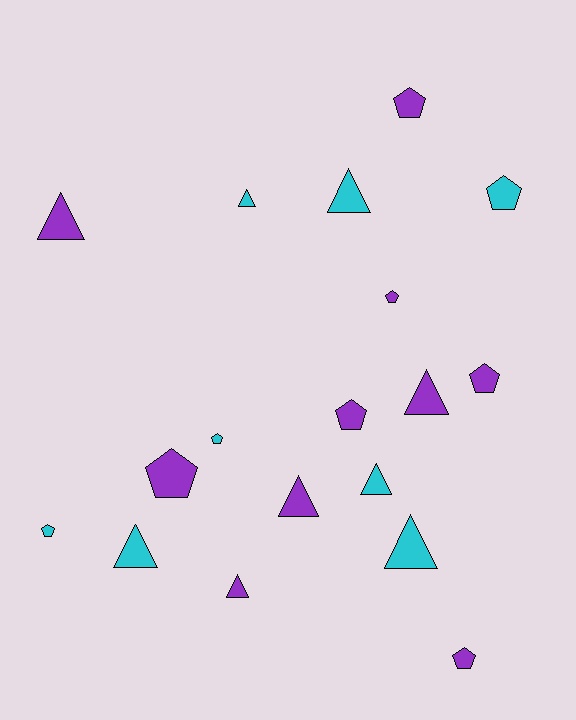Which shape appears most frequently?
Triangle, with 9 objects.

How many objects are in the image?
There are 18 objects.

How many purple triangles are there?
There are 4 purple triangles.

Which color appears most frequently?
Purple, with 10 objects.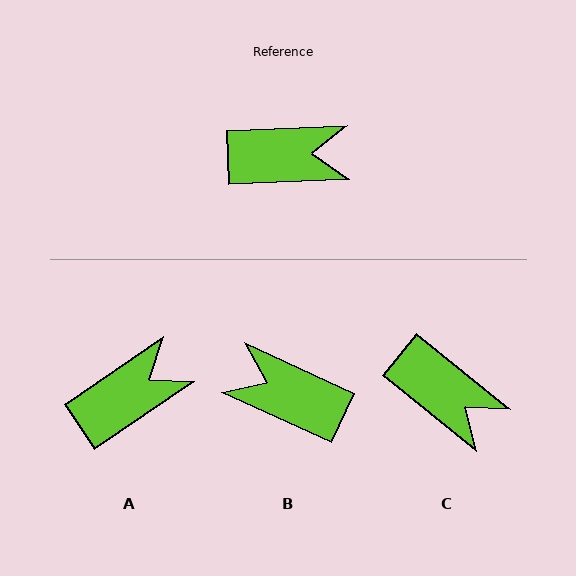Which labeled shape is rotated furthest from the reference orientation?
B, about 153 degrees away.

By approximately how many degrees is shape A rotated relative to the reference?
Approximately 32 degrees counter-clockwise.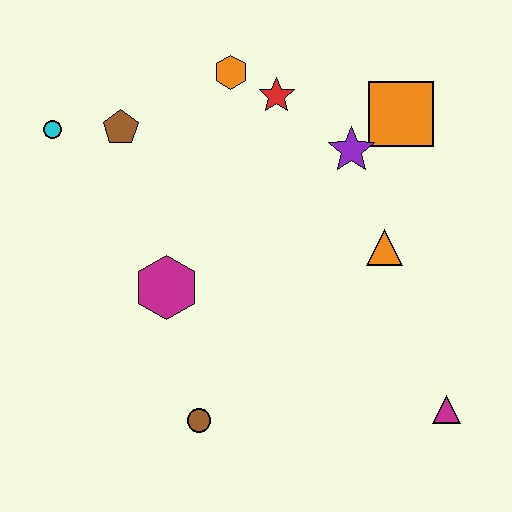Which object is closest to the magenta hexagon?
The brown circle is closest to the magenta hexagon.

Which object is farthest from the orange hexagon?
The magenta triangle is farthest from the orange hexagon.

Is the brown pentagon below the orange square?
Yes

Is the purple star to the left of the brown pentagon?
No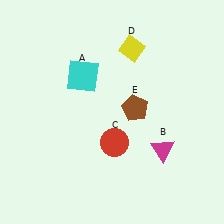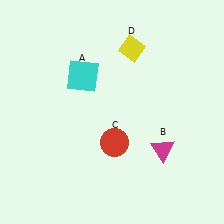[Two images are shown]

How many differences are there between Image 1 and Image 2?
There is 1 difference between the two images.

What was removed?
The brown pentagon (E) was removed in Image 2.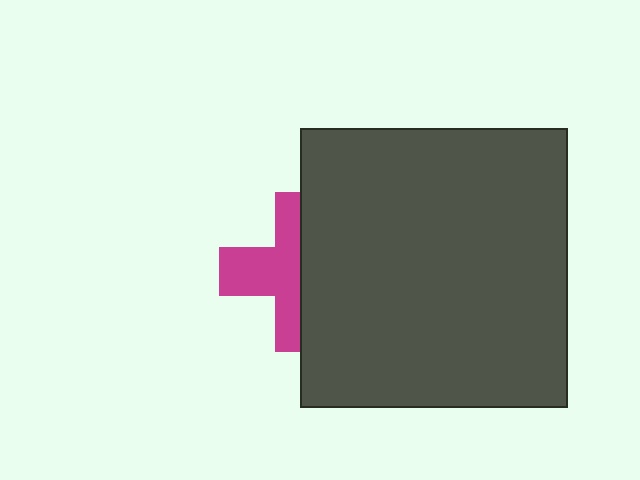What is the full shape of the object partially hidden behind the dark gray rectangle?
The partially hidden object is a magenta cross.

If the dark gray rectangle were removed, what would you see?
You would see the complete magenta cross.